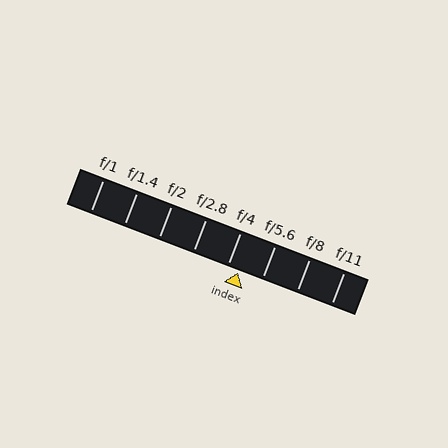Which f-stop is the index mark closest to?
The index mark is closest to f/4.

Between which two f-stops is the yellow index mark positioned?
The index mark is between f/4 and f/5.6.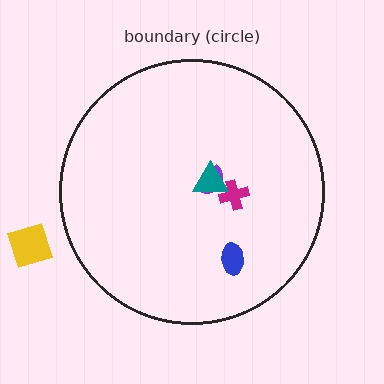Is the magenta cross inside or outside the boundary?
Inside.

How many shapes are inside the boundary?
4 inside, 1 outside.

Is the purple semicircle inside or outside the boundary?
Inside.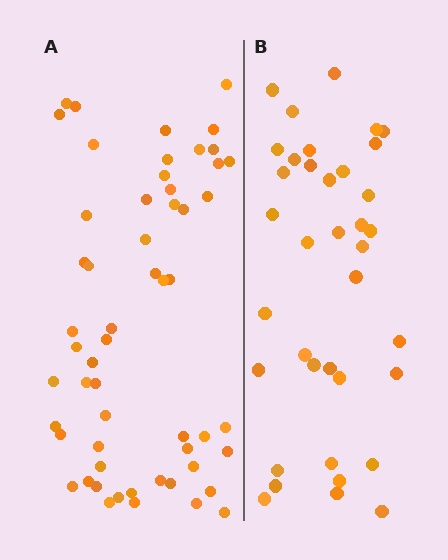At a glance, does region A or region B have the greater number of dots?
Region A (the left region) has more dots.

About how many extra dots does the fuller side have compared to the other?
Region A has approximately 20 more dots than region B.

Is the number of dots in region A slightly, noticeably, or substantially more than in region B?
Region A has substantially more. The ratio is roughly 1.5 to 1.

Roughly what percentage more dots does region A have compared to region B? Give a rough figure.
About 50% more.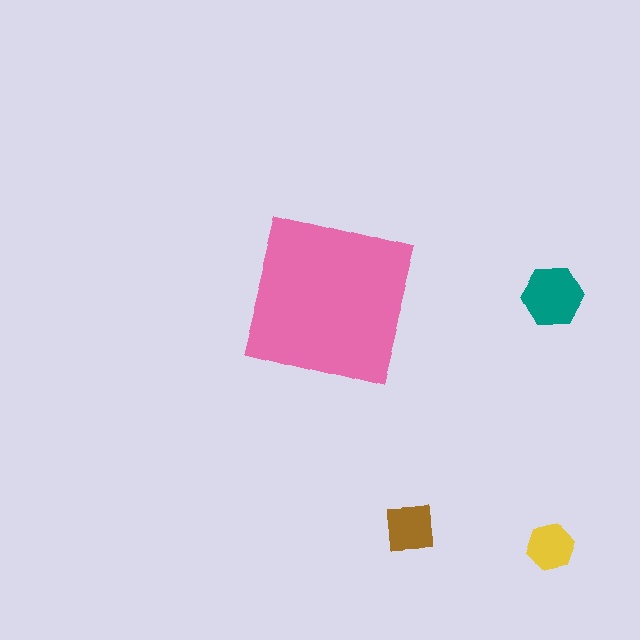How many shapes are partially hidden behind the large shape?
0 shapes are partially hidden.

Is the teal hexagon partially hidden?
No, the teal hexagon is fully visible.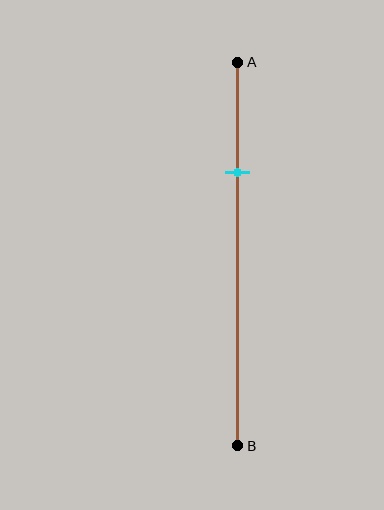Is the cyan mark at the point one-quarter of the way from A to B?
No, the mark is at about 30% from A, not at the 25% one-quarter point.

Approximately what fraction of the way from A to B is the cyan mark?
The cyan mark is approximately 30% of the way from A to B.